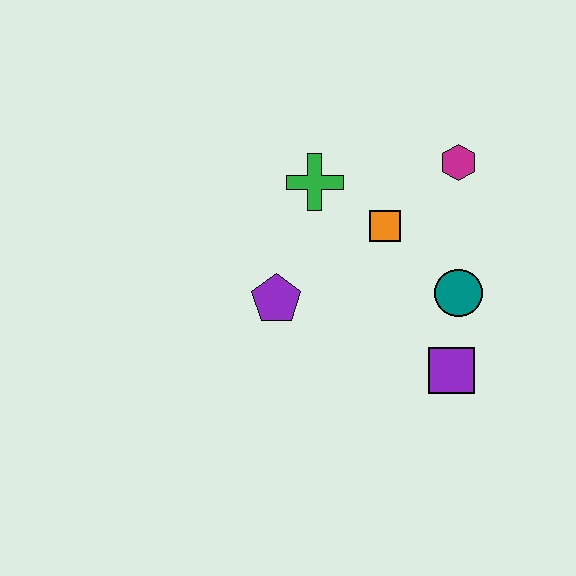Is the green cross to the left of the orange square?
Yes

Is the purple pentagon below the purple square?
No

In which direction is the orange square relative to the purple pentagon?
The orange square is to the right of the purple pentagon.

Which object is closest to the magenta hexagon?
The orange square is closest to the magenta hexagon.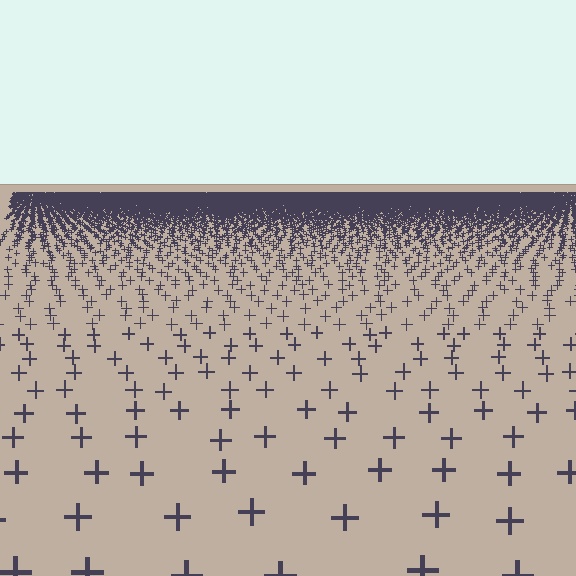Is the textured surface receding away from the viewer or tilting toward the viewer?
The surface is receding away from the viewer. Texture elements get smaller and denser toward the top.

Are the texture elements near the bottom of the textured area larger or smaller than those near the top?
Larger. Near the bottom, elements are closer to the viewer and appear at a bigger on-screen size.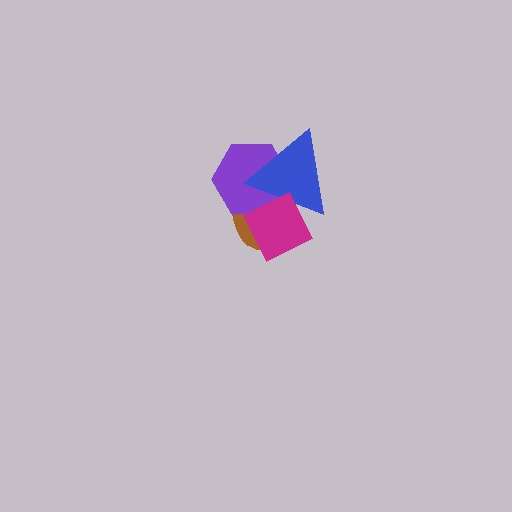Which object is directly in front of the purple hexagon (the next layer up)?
The blue triangle is directly in front of the purple hexagon.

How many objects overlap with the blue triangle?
3 objects overlap with the blue triangle.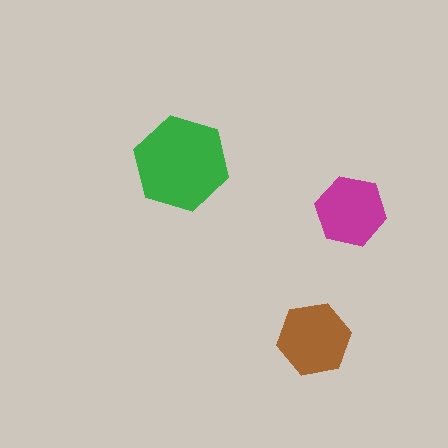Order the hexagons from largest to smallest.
the green one, the brown one, the magenta one.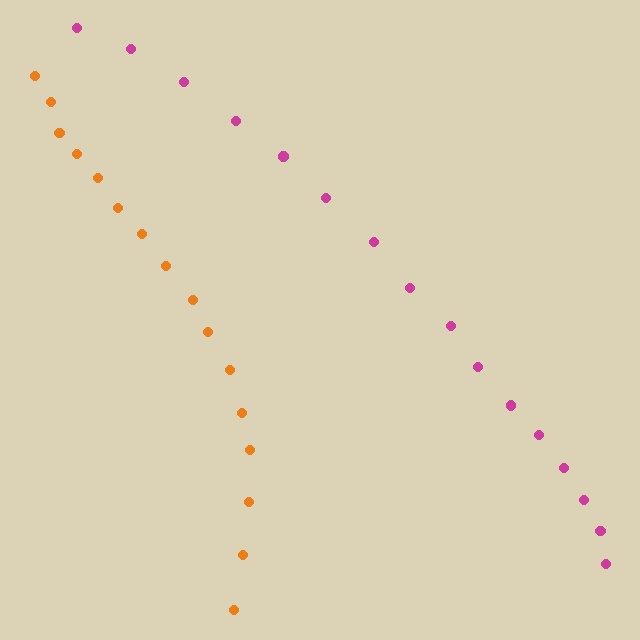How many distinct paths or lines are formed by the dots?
There are 2 distinct paths.